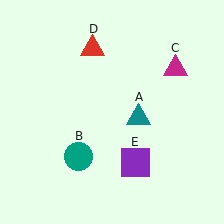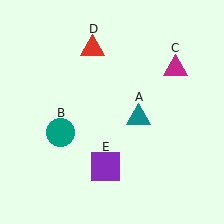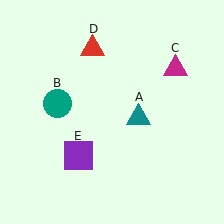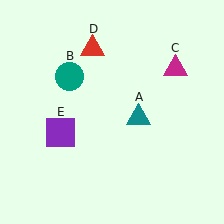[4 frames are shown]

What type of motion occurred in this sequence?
The teal circle (object B), purple square (object E) rotated clockwise around the center of the scene.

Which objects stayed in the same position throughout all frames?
Teal triangle (object A) and magenta triangle (object C) and red triangle (object D) remained stationary.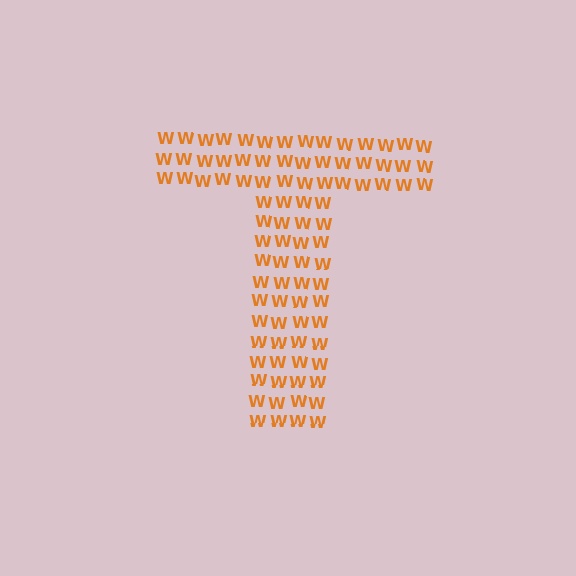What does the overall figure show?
The overall figure shows the letter T.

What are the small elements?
The small elements are letter W's.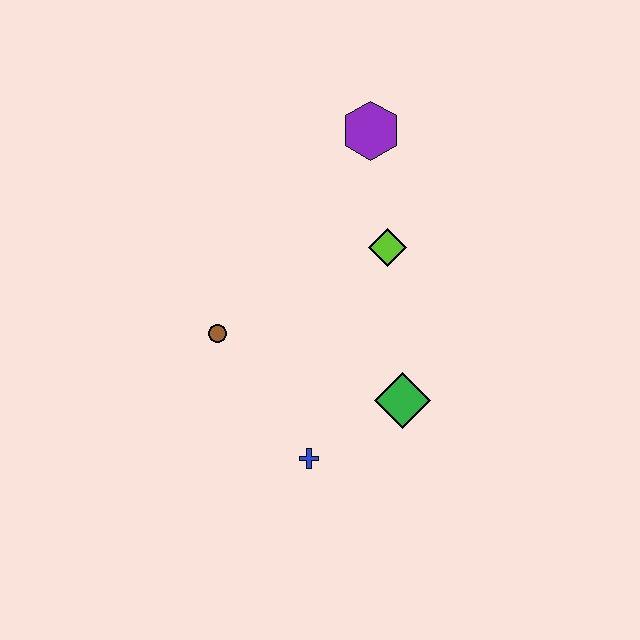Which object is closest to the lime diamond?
The purple hexagon is closest to the lime diamond.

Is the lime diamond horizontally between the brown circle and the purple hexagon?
No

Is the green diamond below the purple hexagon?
Yes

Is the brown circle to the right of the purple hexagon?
No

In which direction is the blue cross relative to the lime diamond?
The blue cross is below the lime diamond.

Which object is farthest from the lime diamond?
The blue cross is farthest from the lime diamond.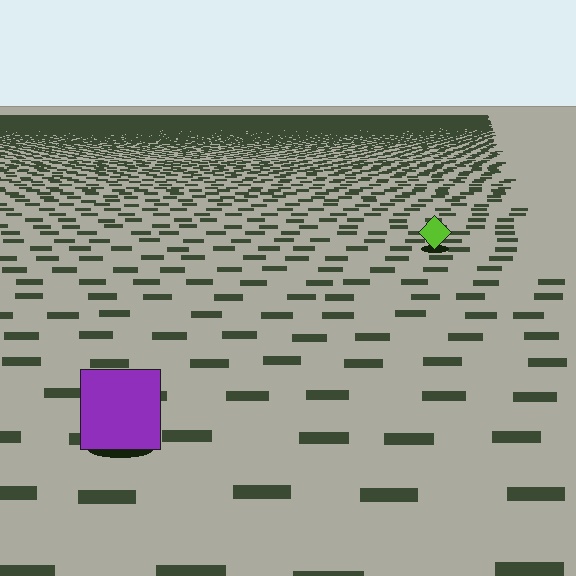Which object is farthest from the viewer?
The lime diamond is farthest from the viewer. It appears smaller and the ground texture around it is denser.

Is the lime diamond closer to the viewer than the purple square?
No. The purple square is closer — you can tell from the texture gradient: the ground texture is coarser near it.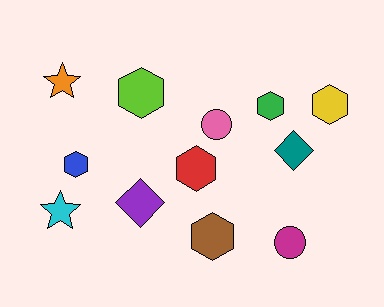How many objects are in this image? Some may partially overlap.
There are 12 objects.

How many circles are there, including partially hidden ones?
There are 2 circles.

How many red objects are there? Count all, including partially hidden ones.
There is 1 red object.